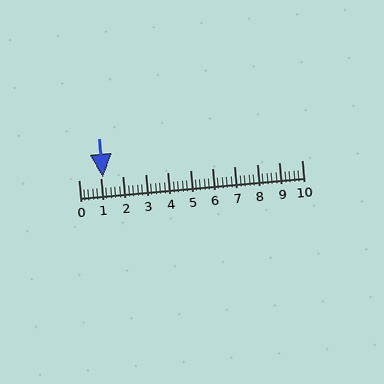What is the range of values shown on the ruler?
The ruler shows values from 0 to 10.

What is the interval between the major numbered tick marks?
The major tick marks are spaced 1 units apart.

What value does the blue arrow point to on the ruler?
The blue arrow points to approximately 1.1.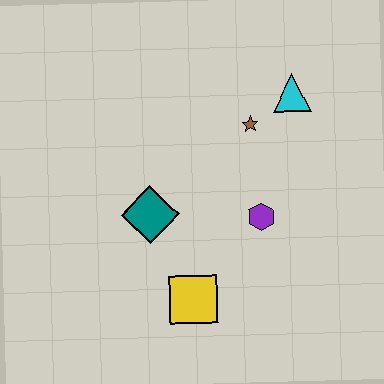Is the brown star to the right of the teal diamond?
Yes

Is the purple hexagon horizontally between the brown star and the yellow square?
No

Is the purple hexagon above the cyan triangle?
No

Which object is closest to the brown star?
The cyan triangle is closest to the brown star.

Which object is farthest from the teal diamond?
The cyan triangle is farthest from the teal diamond.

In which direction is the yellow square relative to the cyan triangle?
The yellow square is below the cyan triangle.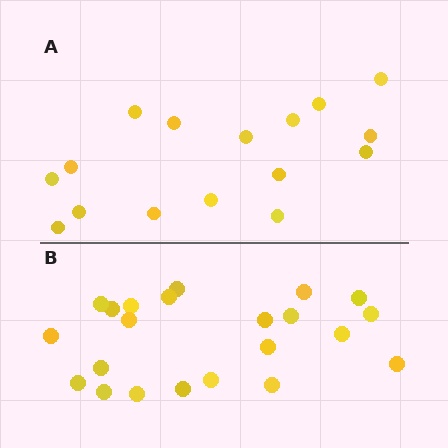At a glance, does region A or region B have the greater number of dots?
Region B (the bottom region) has more dots.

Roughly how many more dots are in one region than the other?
Region B has about 6 more dots than region A.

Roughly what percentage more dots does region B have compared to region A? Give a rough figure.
About 40% more.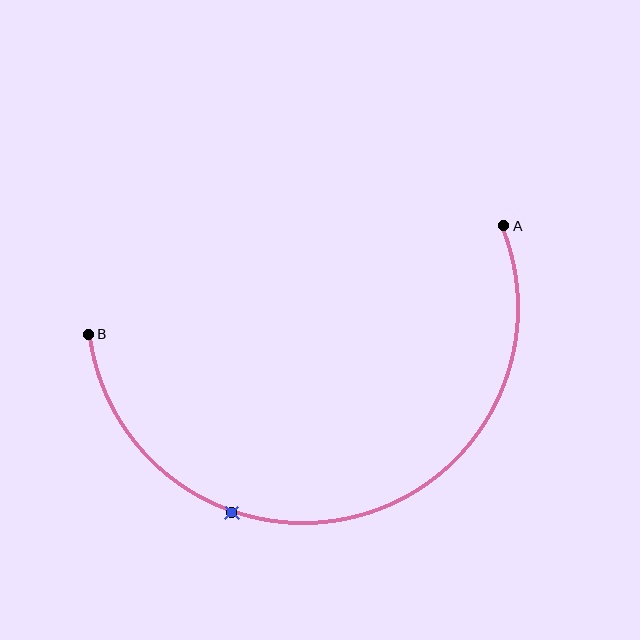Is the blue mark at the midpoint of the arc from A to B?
No. The blue mark lies on the arc but is closer to endpoint B. The arc midpoint would be at the point on the curve equidistant along the arc from both A and B.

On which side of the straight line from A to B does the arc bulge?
The arc bulges below the straight line connecting A and B.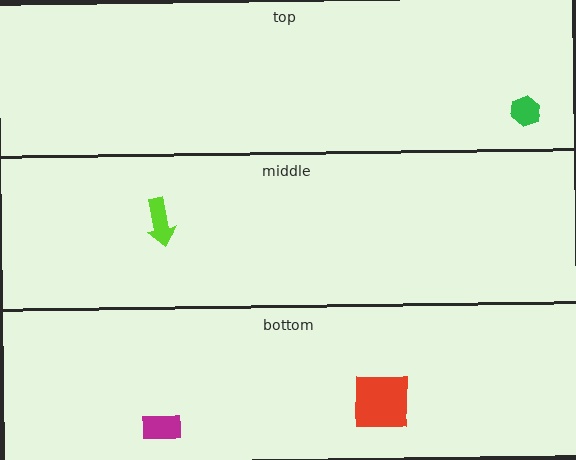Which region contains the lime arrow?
The middle region.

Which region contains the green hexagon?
The top region.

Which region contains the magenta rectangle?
The bottom region.